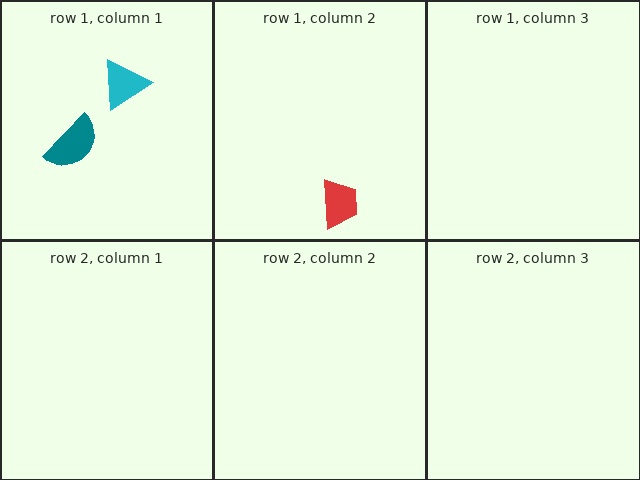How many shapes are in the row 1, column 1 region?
2.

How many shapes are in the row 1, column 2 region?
1.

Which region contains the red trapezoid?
The row 1, column 2 region.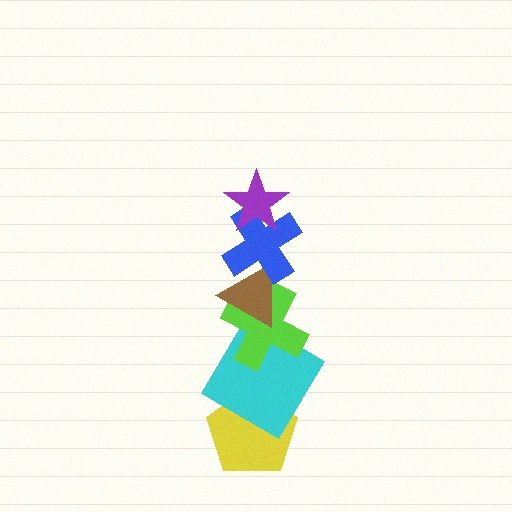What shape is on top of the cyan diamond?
The lime cross is on top of the cyan diamond.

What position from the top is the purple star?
The purple star is 1st from the top.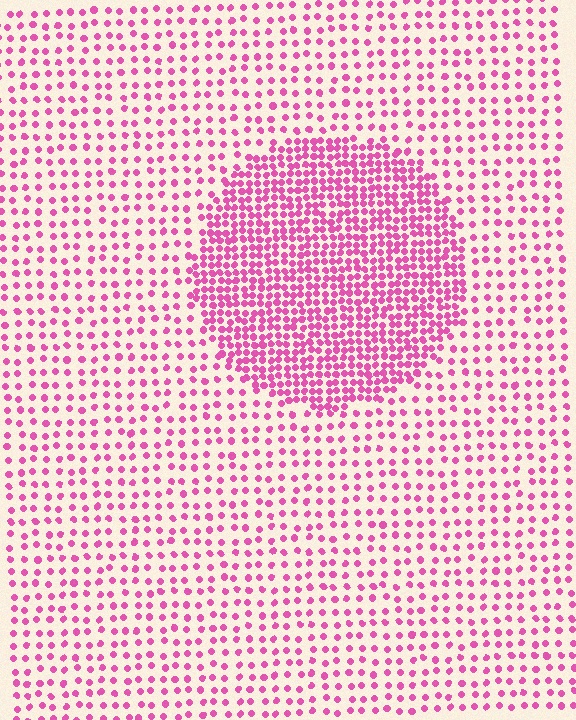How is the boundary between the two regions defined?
The boundary is defined by a change in element density (approximately 2.3x ratio). All elements are the same color, size, and shape.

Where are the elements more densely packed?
The elements are more densely packed inside the circle boundary.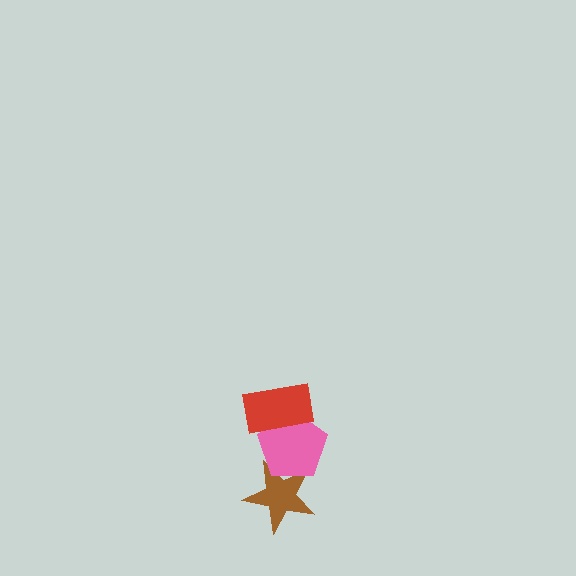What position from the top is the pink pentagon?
The pink pentagon is 2nd from the top.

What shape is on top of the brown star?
The pink pentagon is on top of the brown star.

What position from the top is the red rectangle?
The red rectangle is 1st from the top.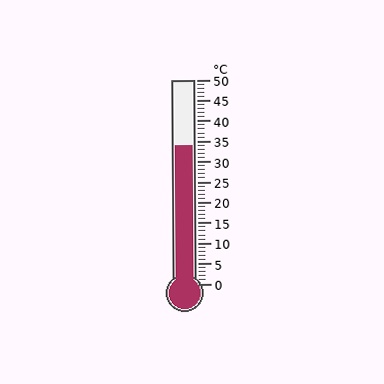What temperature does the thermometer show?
The thermometer shows approximately 34°C.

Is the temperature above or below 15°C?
The temperature is above 15°C.